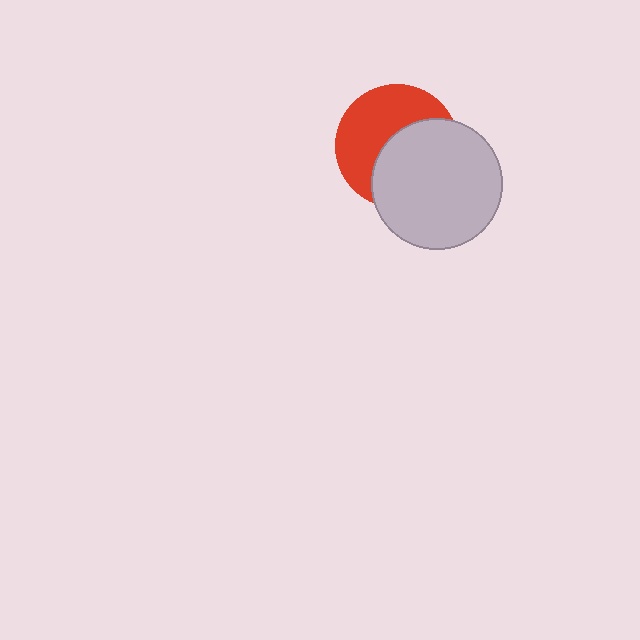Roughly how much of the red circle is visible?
About half of it is visible (roughly 50%).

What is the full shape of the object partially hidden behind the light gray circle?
The partially hidden object is a red circle.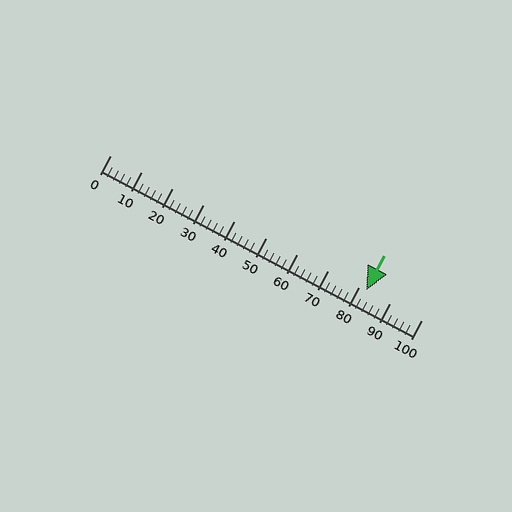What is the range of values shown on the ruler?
The ruler shows values from 0 to 100.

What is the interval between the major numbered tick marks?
The major tick marks are spaced 10 units apart.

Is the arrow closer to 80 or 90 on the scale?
The arrow is closer to 80.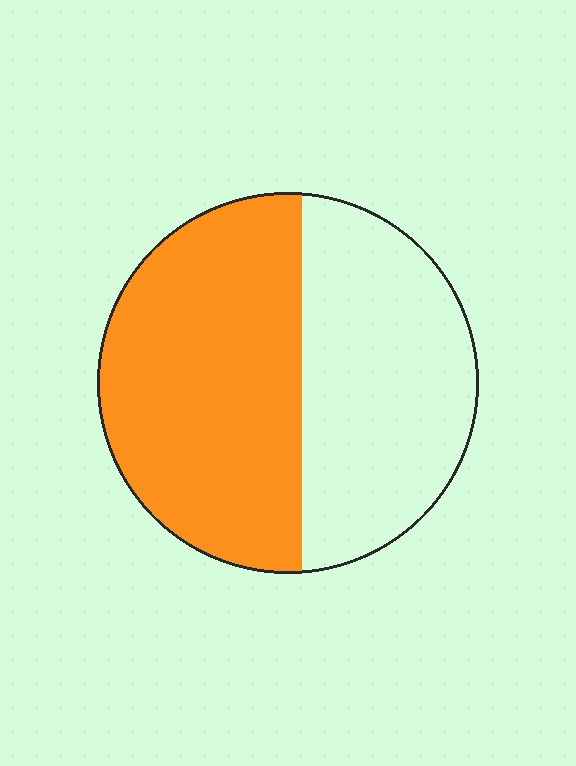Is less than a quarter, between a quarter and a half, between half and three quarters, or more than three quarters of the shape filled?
Between half and three quarters.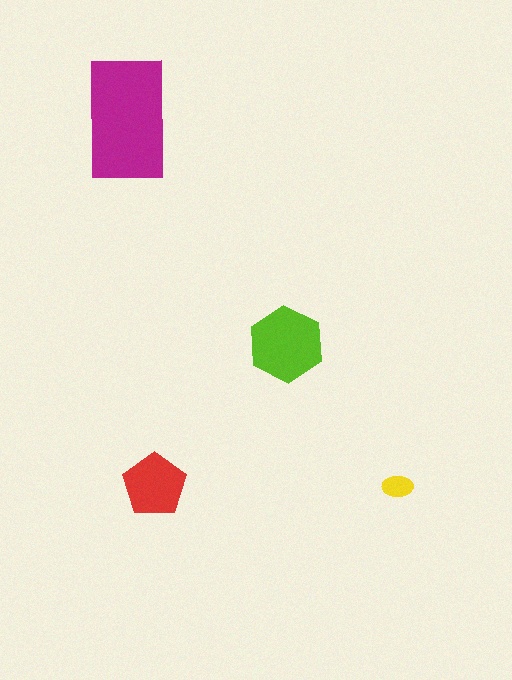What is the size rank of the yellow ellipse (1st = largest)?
4th.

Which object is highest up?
The magenta rectangle is topmost.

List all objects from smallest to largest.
The yellow ellipse, the red pentagon, the lime hexagon, the magenta rectangle.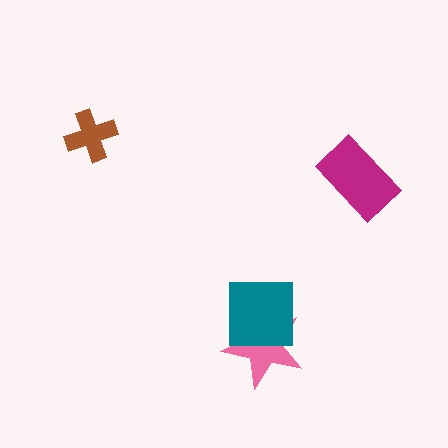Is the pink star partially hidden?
Yes, it is partially covered by another shape.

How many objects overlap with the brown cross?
0 objects overlap with the brown cross.